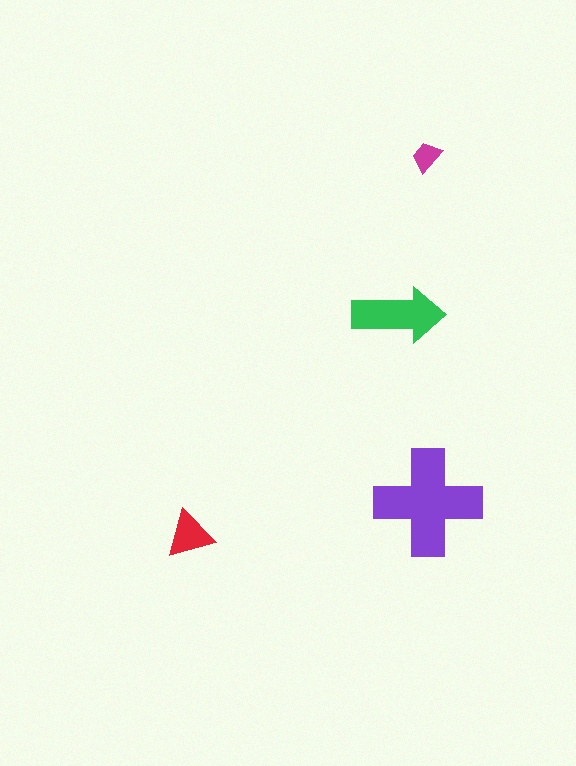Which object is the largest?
The purple cross.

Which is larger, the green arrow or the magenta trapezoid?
The green arrow.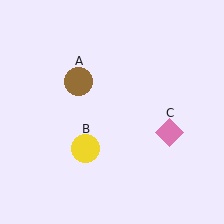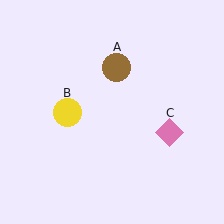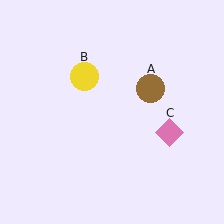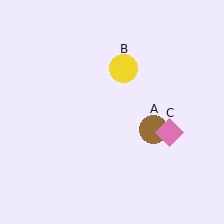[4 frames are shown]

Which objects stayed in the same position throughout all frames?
Pink diamond (object C) remained stationary.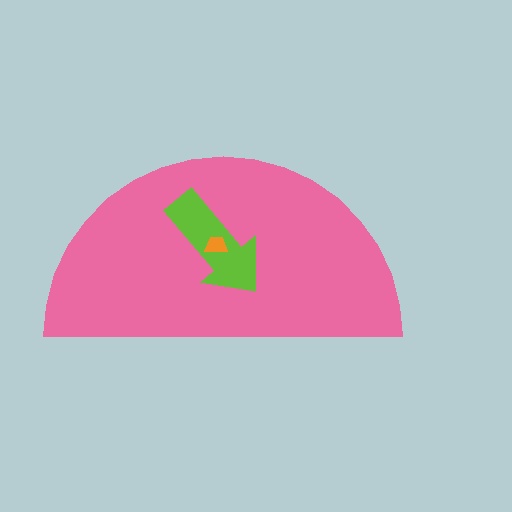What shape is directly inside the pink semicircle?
The lime arrow.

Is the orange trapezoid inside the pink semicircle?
Yes.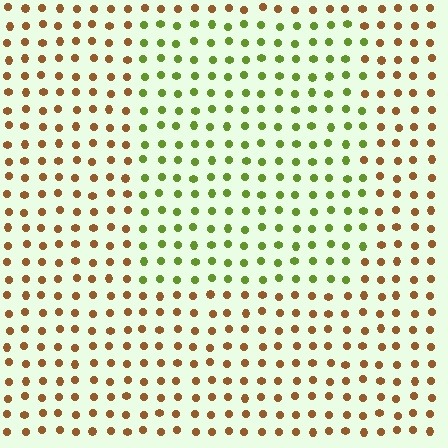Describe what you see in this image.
The image is filled with small brown elements in a uniform arrangement. A rectangle-shaped region is visible where the elements are tinted to a slightly different hue, forming a subtle color boundary.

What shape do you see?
I see a rectangle.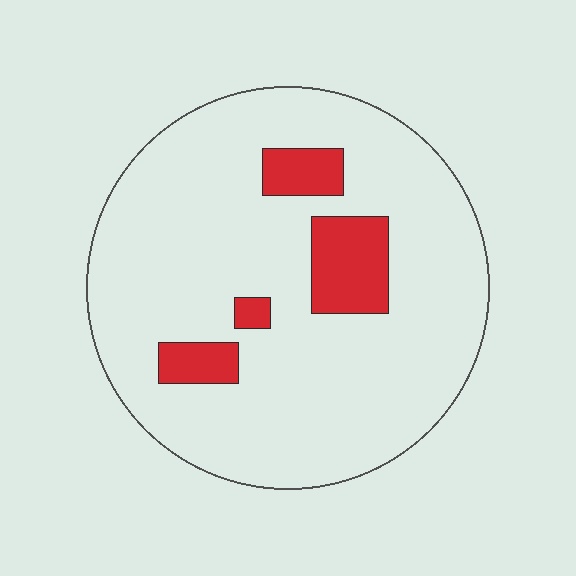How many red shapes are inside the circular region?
4.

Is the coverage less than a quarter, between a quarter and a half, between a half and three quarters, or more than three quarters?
Less than a quarter.